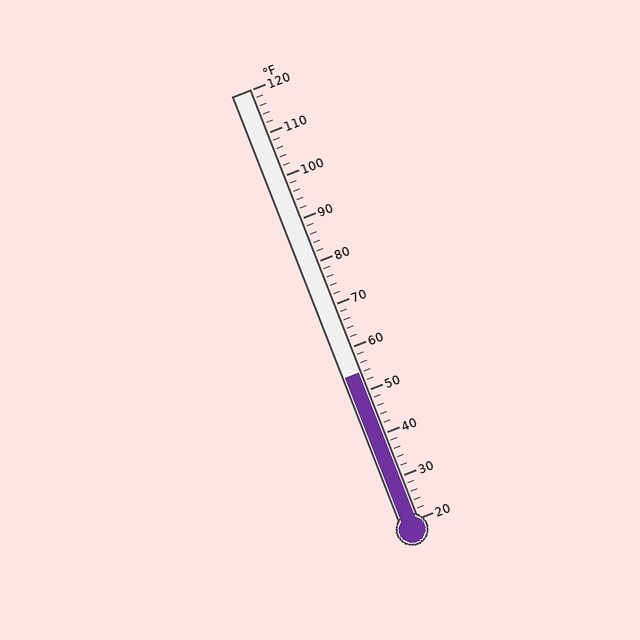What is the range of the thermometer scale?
The thermometer scale ranges from 20°F to 120°F.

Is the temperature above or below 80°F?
The temperature is below 80°F.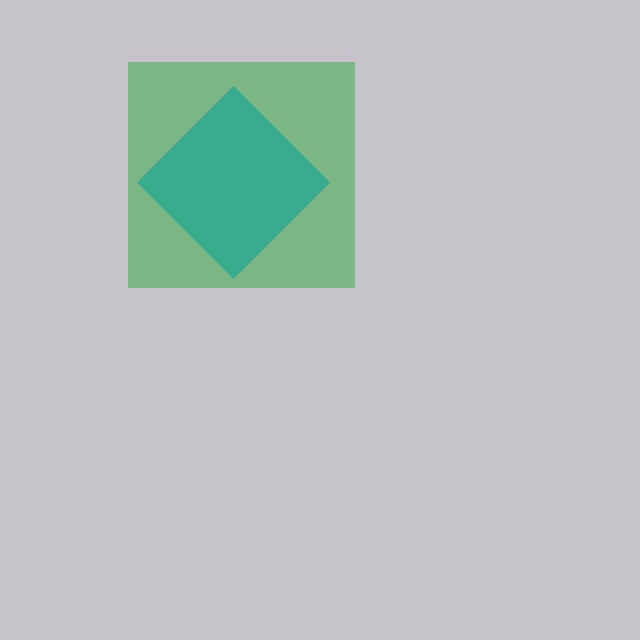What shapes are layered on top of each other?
The layered shapes are: a green square, a teal diamond.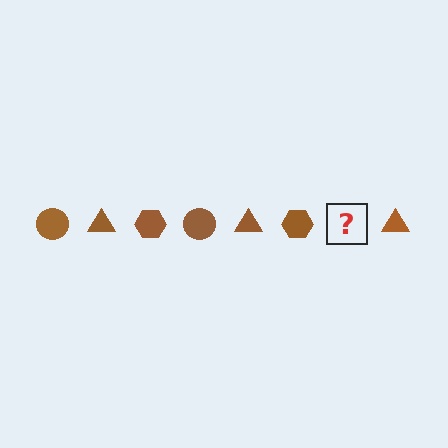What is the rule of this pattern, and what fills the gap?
The rule is that the pattern cycles through circle, triangle, hexagon shapes in brown. The gap should be filled with a brown circle.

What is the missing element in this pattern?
The missing element is a brown circle.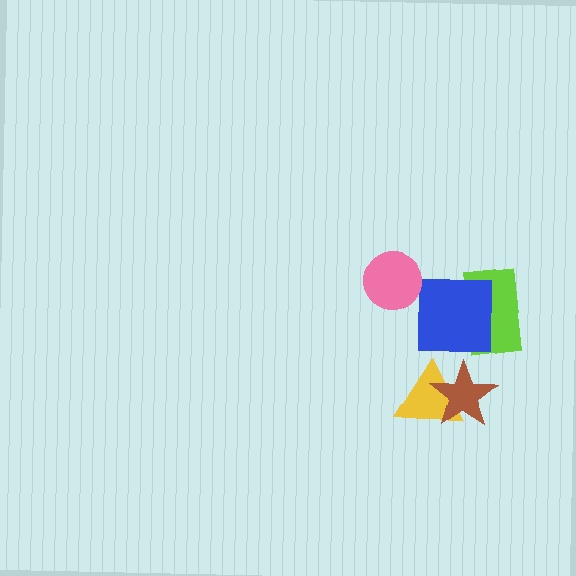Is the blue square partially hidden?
No, no other shape covers it.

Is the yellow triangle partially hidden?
Yes, it is partially covered by another shape.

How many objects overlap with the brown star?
1 object overlaps with the brown star.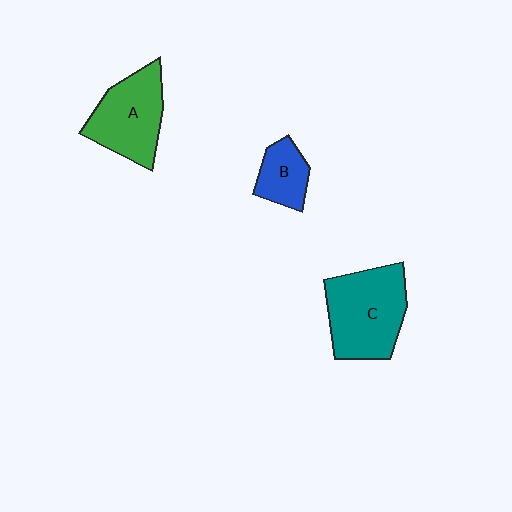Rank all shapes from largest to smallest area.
From largest to smallest: C (teal), A (green), B (blue).